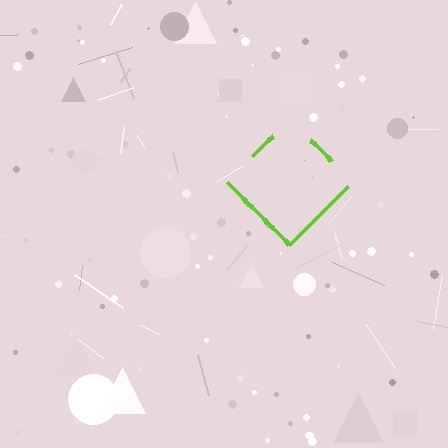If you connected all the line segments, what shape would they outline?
They would outline a diamond.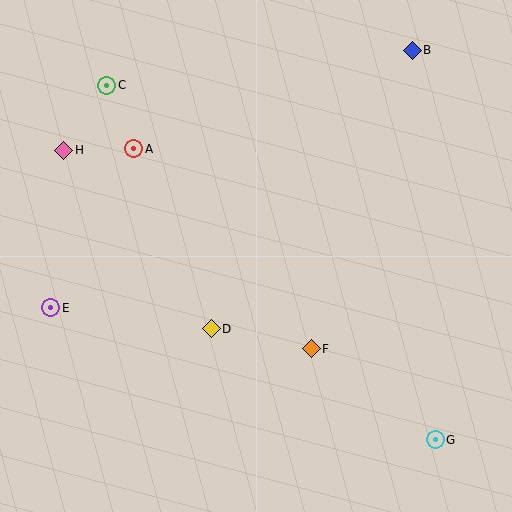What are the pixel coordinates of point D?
Point D is at (211, 329).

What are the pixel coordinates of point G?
Point G is at (435, 440).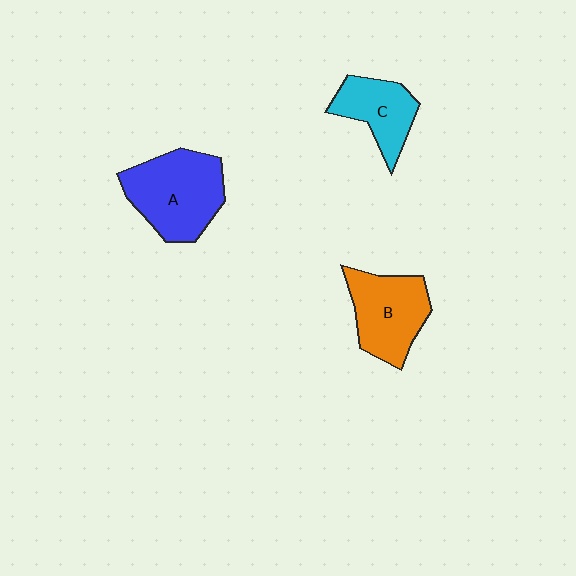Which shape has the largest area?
Shape A (blue).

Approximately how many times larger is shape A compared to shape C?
Approximately 1.6 times.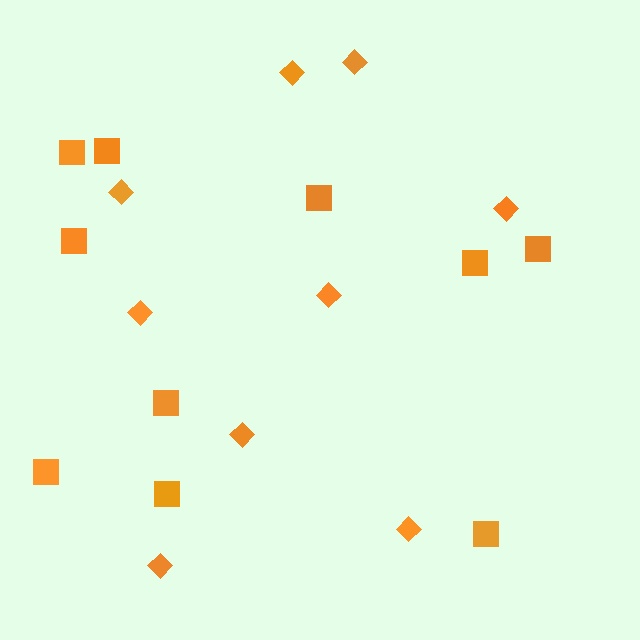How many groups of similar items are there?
There are 2 groups: one group of diamonds (9) and one group of squares (10).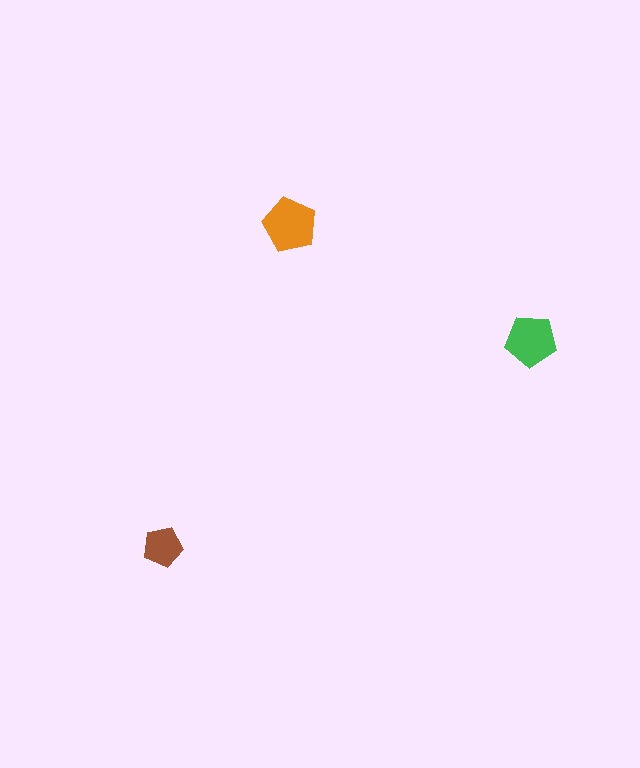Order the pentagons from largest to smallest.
the orange one, the green one, the brown one.